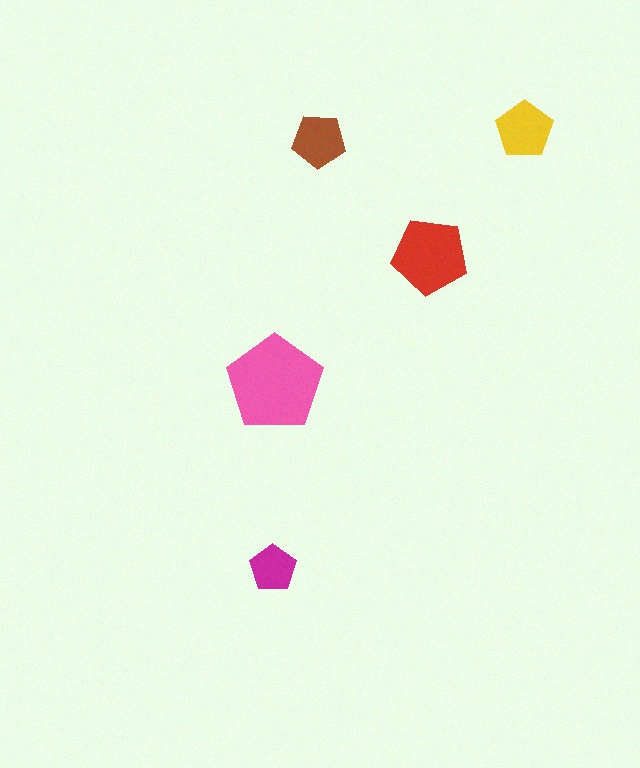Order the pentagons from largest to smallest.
the pink one, the red one, the yellow one, the brown one, the magenta one.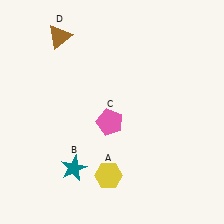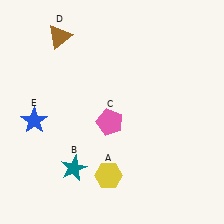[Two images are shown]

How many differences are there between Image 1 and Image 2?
There is 1 difference between the two images.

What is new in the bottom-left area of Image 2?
A blue star (E) was added in the bottom-left area of Image 2.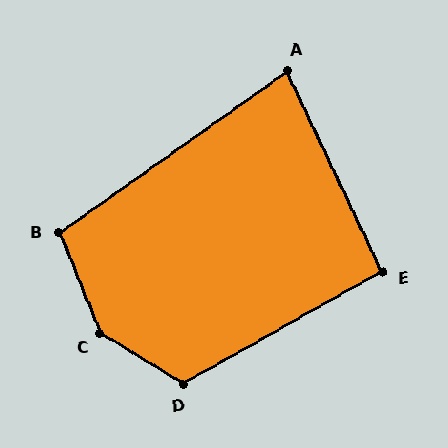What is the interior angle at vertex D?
Approximately 119 degrees (obtuse).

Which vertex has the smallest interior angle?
A, at approximately 80 degrees.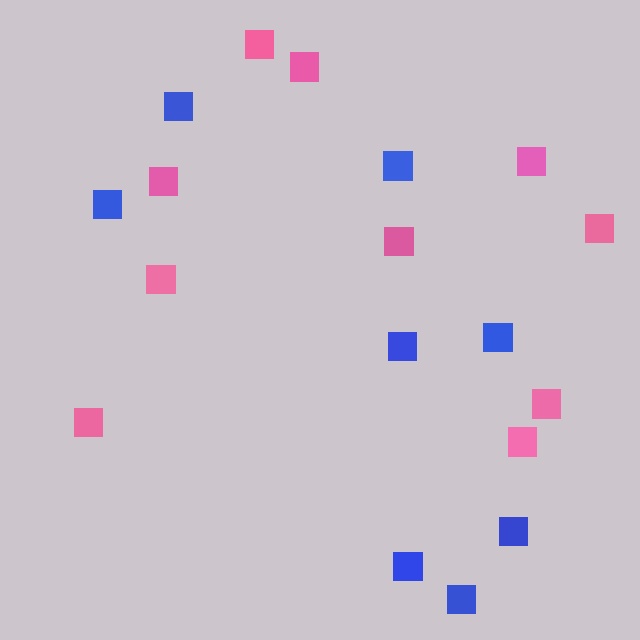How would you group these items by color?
There are 2 groups: one group of pink squares (10) and one group of blue squares (8).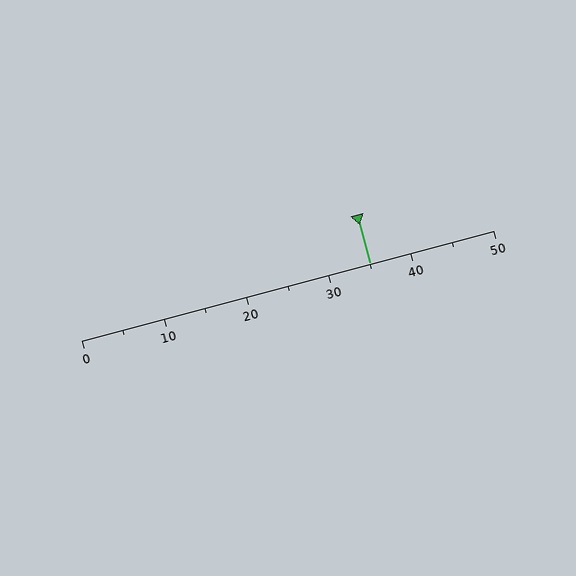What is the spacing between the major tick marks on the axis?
The major ticks are spaced 10 apart.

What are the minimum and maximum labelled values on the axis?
The axis runs from 0 to 50.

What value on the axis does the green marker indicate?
The marker indicates approximately 35.